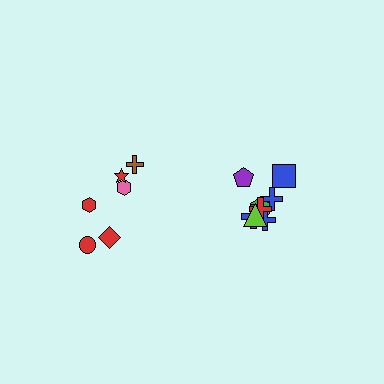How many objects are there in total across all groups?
There are 14 objects.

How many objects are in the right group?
There are 8 objects.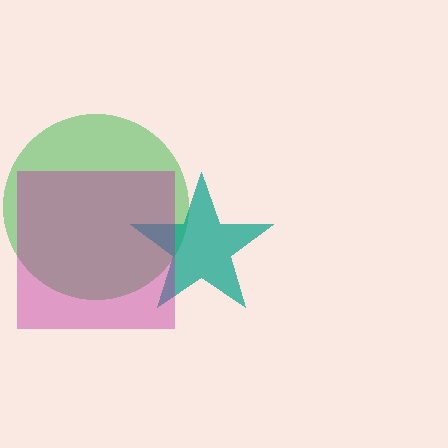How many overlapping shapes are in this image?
There are 3 overlapping shapes in the image.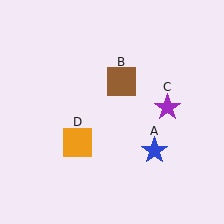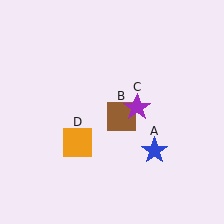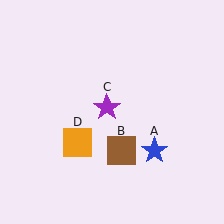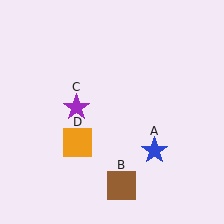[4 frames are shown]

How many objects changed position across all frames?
2 objects changed position: brown square (object B), purple star (object C).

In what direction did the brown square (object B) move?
The brown square (object B) moved down.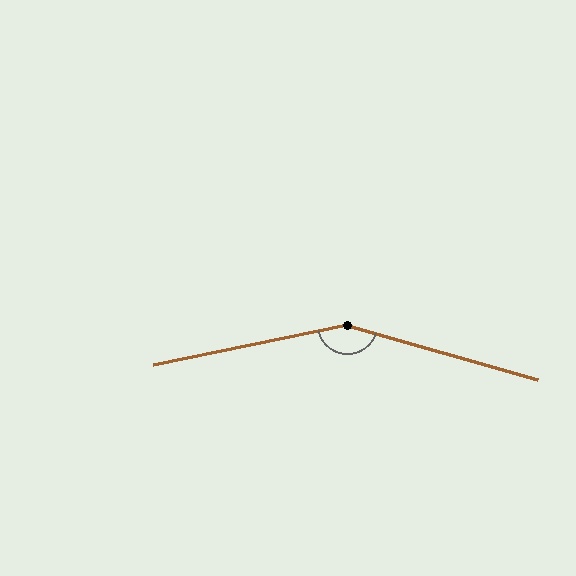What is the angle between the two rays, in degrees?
Approximately 152 degrees.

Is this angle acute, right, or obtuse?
It is obtuse.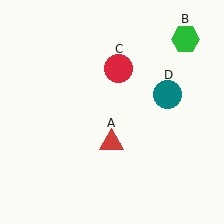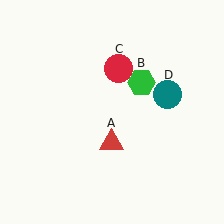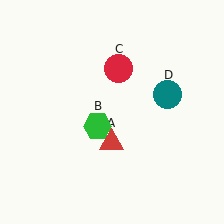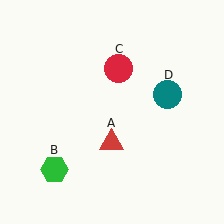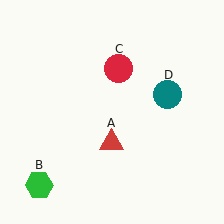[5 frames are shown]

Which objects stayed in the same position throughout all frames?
Red triangle (object A) and red circle (object C) and teal circle (object D) remained stationary.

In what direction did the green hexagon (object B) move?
The green hexagon (object B) moved down and to the left.